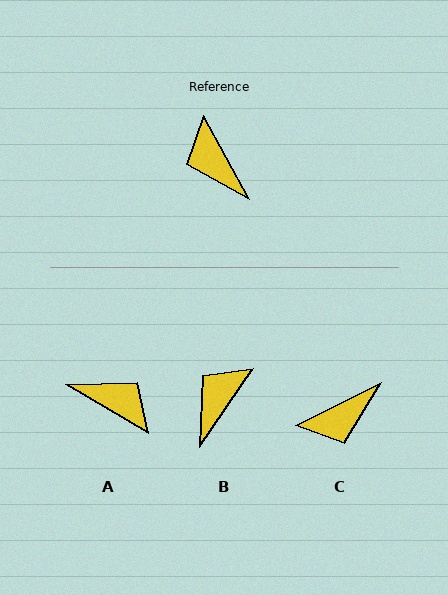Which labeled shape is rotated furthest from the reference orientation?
A, about 150 degrees away.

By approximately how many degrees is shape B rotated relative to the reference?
Approximately 63 degrees clockwise.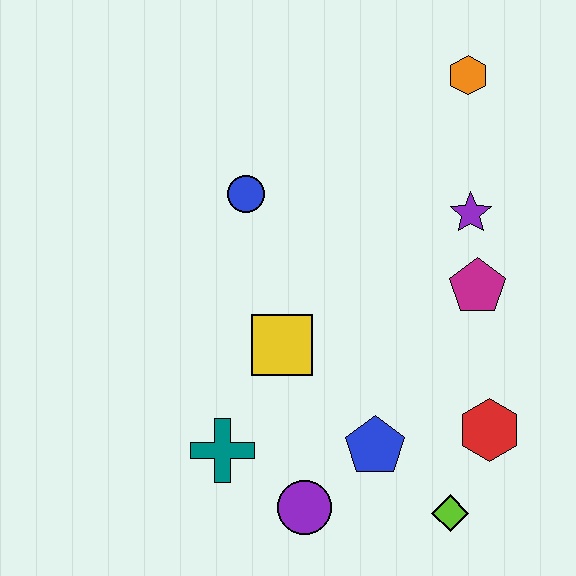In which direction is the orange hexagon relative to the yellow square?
The orange hexagon is above the yellow square.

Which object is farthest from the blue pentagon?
The orange hexagon is farthest from the blue pentagon.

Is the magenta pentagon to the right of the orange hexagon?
Yes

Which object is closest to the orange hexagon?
The purple star is closest to the orange hexagon.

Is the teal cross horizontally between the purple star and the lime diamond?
No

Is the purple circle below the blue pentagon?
Yes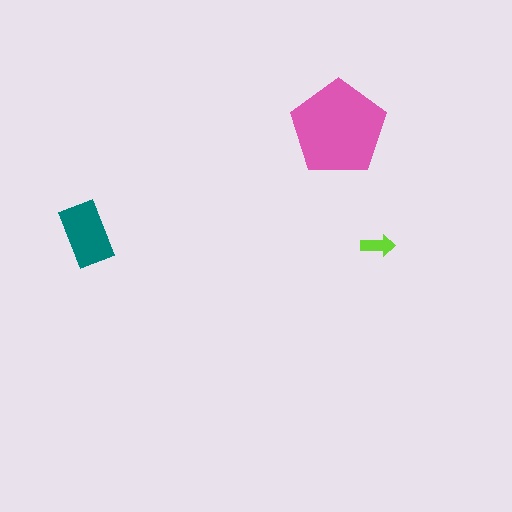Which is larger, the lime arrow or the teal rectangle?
The teal rectangle.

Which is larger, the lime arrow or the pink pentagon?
The pink pentagon.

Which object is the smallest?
The lime arrow.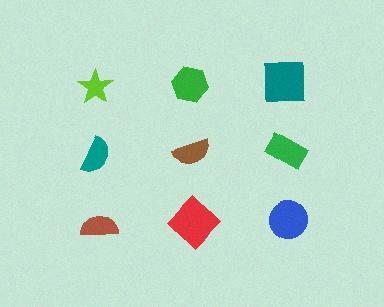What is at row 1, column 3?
A teal square.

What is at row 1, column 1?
A lime star.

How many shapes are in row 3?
3 shapes.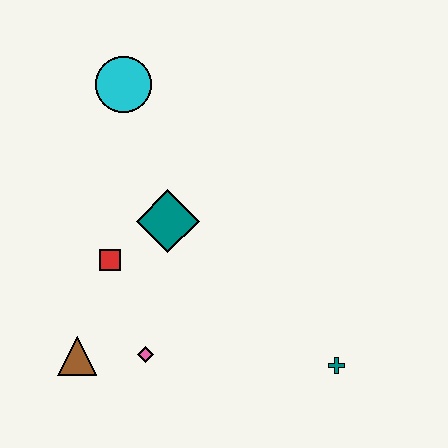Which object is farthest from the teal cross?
The cyan circle is farthest from the teal cross.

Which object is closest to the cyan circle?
The teal diamond is closest to the cyan circle.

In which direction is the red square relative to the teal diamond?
The red square is to the left of the teal diamond.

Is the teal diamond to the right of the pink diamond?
Yes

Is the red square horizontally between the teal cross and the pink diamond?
No